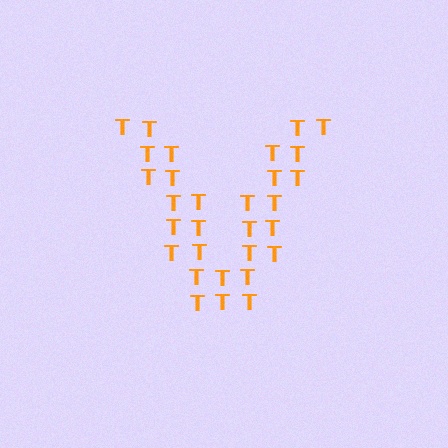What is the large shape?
The large shape is the letter V.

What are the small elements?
The small elements are letter T's.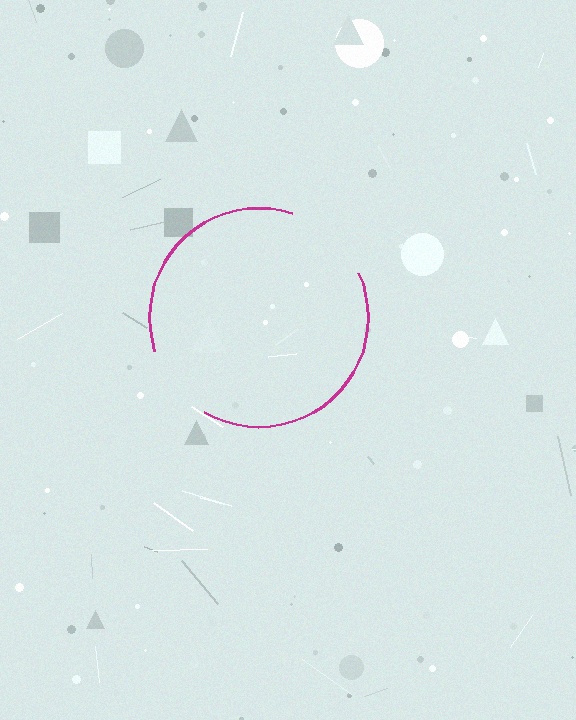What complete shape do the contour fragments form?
The contour fragments form a circle.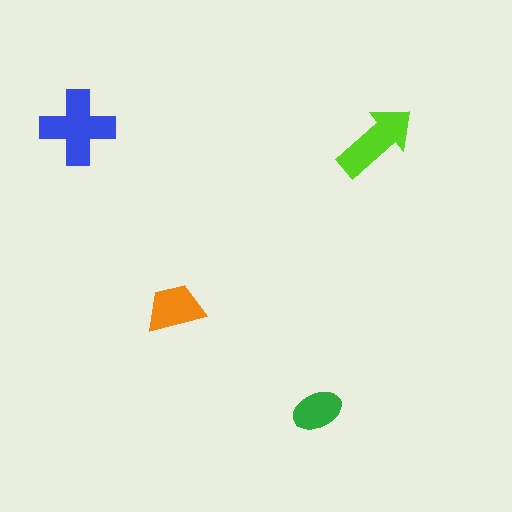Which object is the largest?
The blue cross.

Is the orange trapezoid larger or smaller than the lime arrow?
Smaller.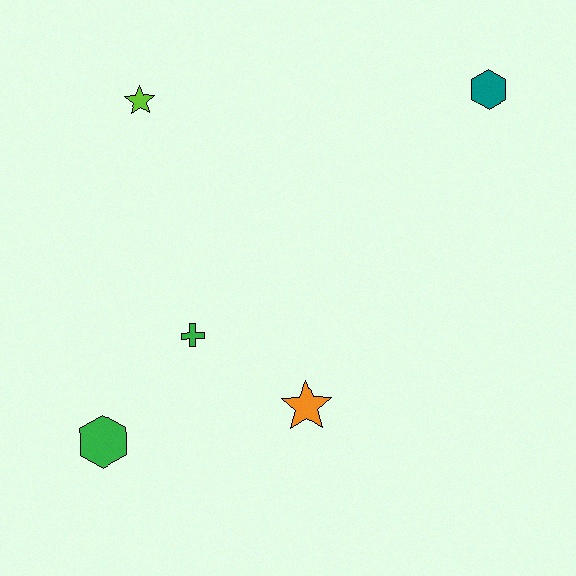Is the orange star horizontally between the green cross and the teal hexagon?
Yes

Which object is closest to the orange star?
The green cross is closest to the orange star.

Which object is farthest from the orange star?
The teal hexagon is farthest from the orange star.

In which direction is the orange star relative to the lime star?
The orange star is below the lime star.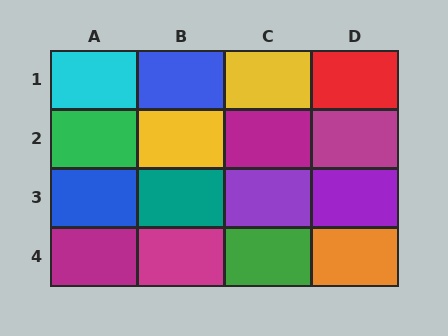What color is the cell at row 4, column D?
Orange.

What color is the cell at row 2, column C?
Magenta.